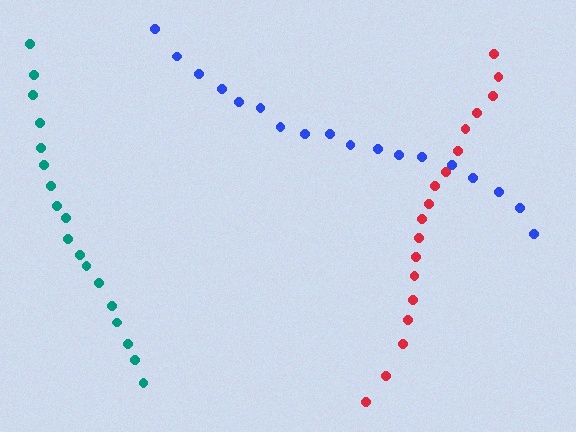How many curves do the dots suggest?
There are 3 distinct paths.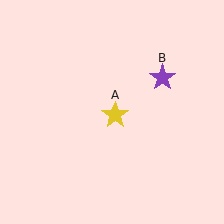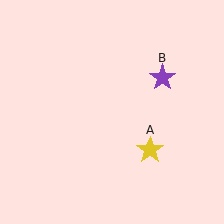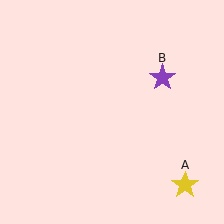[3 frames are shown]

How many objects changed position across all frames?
1 object changed position: yellow star (object A).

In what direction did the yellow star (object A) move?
The yellow star (object A) moved down and to the right.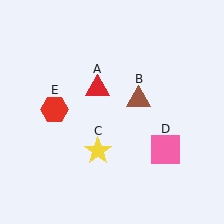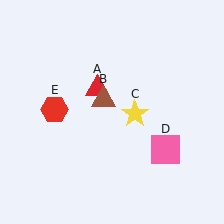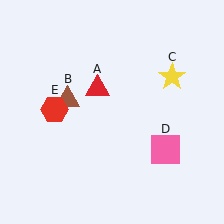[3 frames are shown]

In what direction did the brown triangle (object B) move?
The brown triangle (object B) moved left.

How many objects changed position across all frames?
2 objects changed position: brown triangle (object B), yellow star (object C).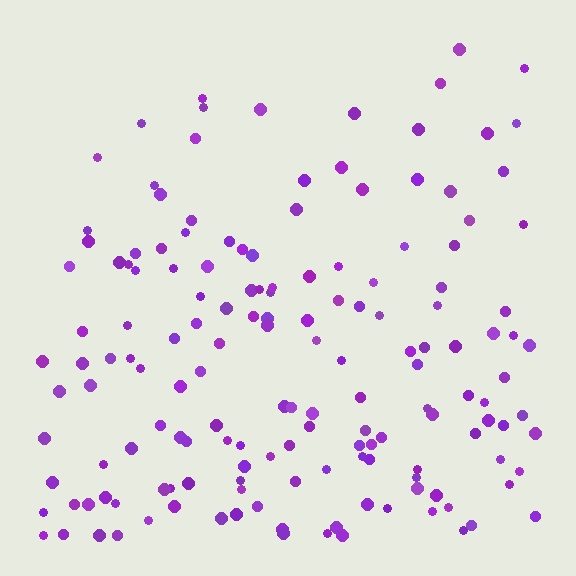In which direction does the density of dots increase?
From top to bottom, with the bottom side densest.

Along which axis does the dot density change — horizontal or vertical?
Vertical.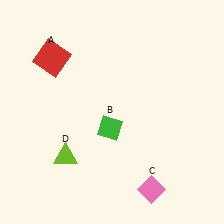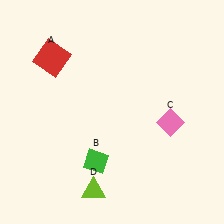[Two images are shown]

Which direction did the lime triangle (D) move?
The lime triangle (D) moved down.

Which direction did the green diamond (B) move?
The green diamond (B) moved down.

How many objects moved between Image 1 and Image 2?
3 objects moved between the two images.